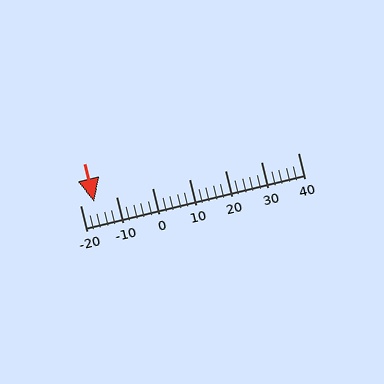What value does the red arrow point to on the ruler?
The red arrow points to approximately -16.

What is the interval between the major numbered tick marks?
The major tick marks are spaced 10 units apart.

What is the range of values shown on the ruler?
The ruler shows values from -20 to 40.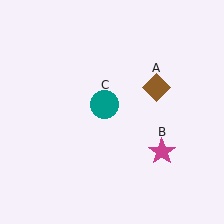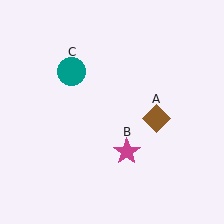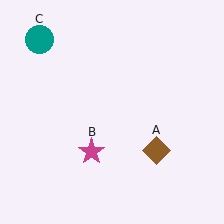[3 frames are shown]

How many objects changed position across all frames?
3 objects changed position: brown diamond (object A), magenta star (object B), teal circle (object C).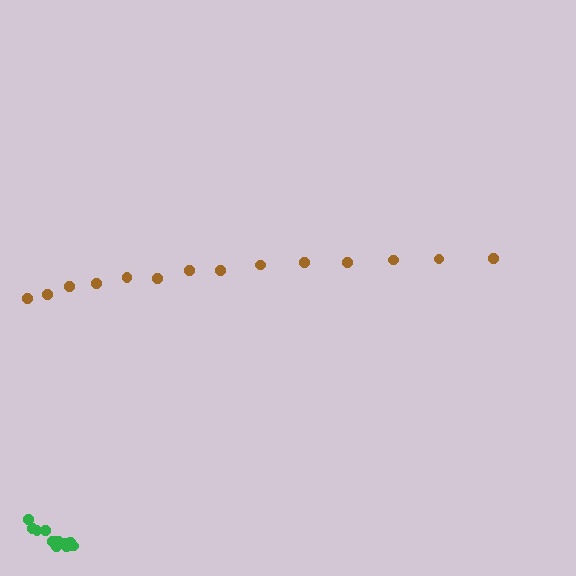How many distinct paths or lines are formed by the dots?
There are 2 distinct paths.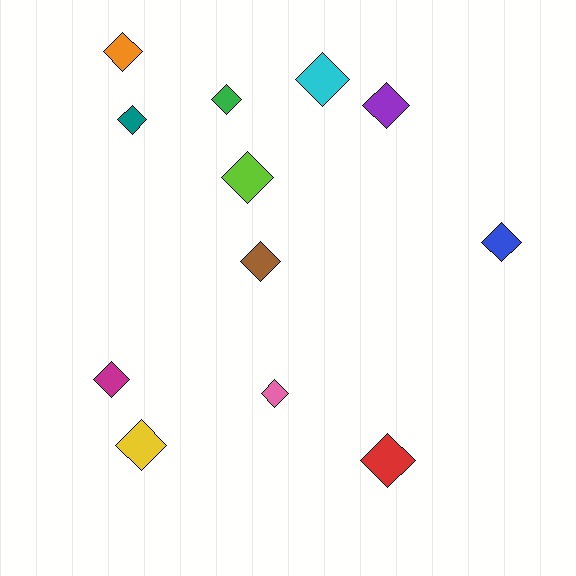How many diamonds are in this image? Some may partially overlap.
There are 12 diamonds.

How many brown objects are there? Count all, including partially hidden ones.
There is 1 brown object.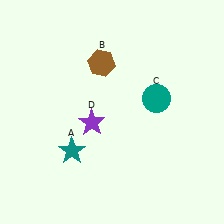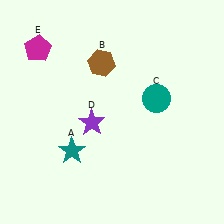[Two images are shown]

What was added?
A magenta pentagon (E) was added in Image 2.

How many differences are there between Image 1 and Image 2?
There is 1 difference between the two images.